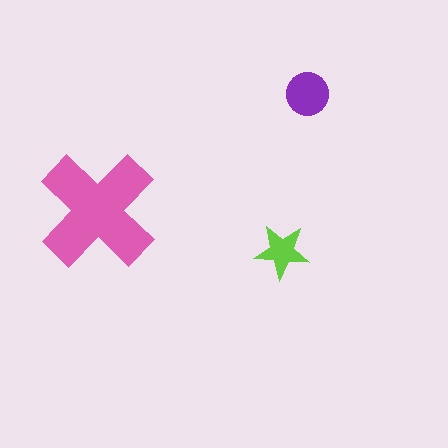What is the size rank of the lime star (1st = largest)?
3rd.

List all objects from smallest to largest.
The lime star, the purple circle, the pink cross.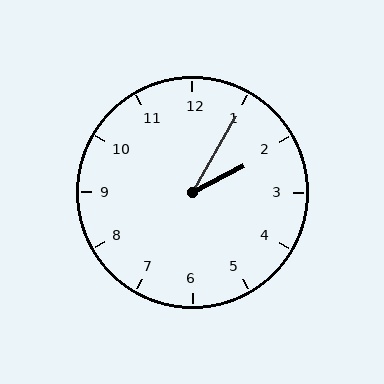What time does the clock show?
2:05.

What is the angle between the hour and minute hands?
Approximately 32 degrees.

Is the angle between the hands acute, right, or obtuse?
It is acute.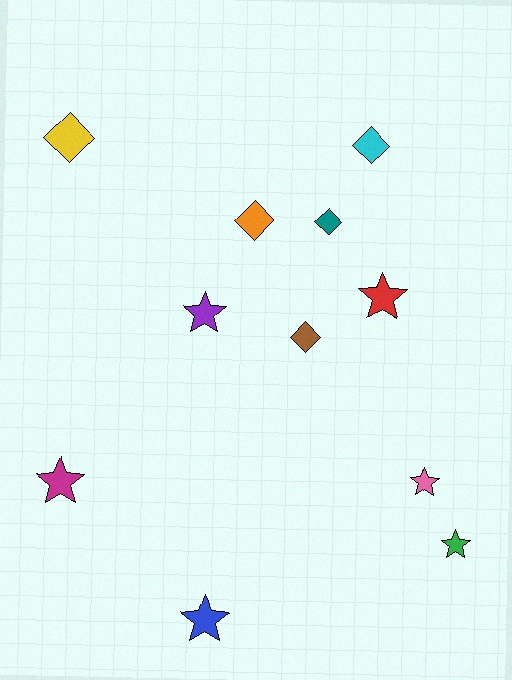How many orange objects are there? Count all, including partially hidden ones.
There is 1 orange object.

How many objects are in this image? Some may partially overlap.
There are 11 objects.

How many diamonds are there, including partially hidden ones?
There are 5 diamonds.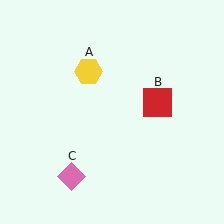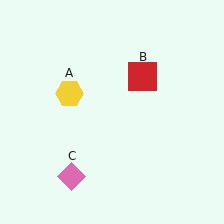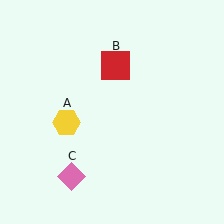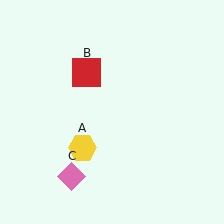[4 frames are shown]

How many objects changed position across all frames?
2 objects changed position: yellow hexagon (object A), red square (object B).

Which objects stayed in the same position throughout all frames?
Pink diamond (object C) remained stationary.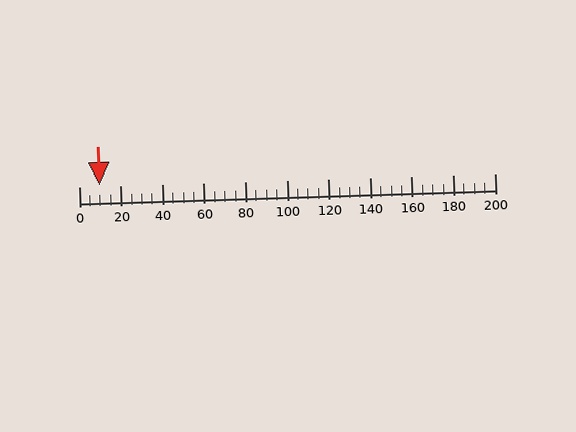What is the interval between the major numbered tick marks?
The major tick marks are spaced 20 units apart.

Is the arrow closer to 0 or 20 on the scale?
The arrow is closer to 20.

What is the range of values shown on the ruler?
The ruler shows values from 0 to 200.